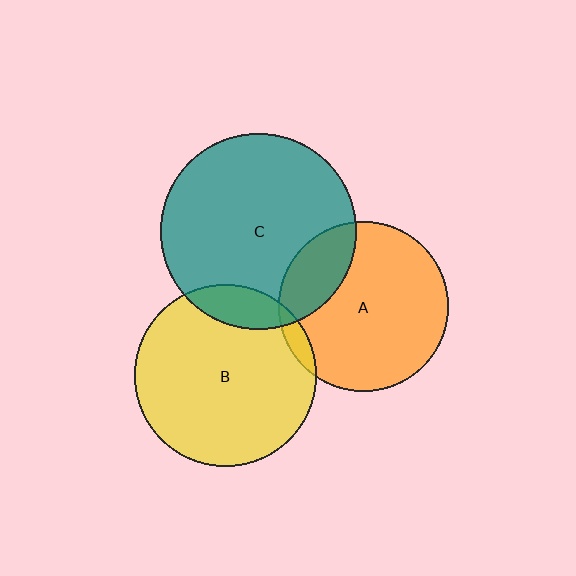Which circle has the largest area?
Circle C (teal).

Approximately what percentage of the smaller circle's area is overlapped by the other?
Approximately 20%.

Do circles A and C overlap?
Yes.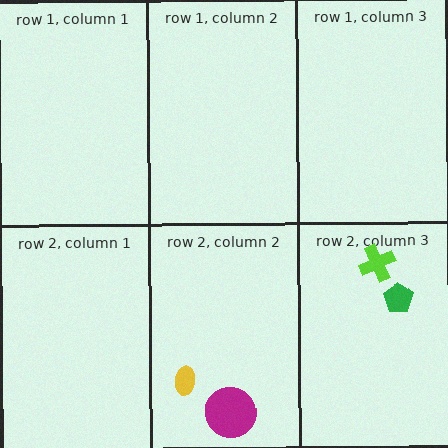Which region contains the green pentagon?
The row 2, column 3 region.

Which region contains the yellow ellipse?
The row 2, column 2 region.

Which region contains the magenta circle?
The row 2, column 2 region.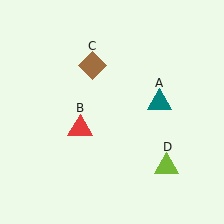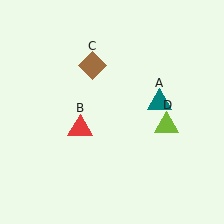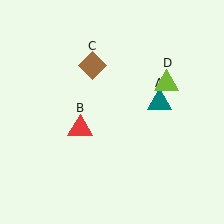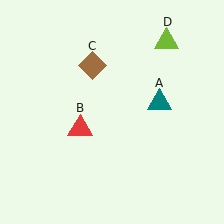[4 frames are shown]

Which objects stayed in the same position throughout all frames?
Teal triangle (object A) and red triangle (object B) and brown diamond (object C) remained stationary.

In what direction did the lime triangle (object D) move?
The lime triangle (object D) moved up.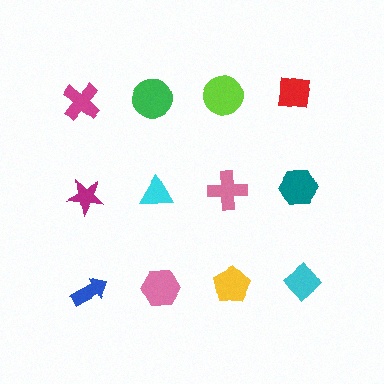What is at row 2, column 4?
A teal hexagon.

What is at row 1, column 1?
A magenta cross.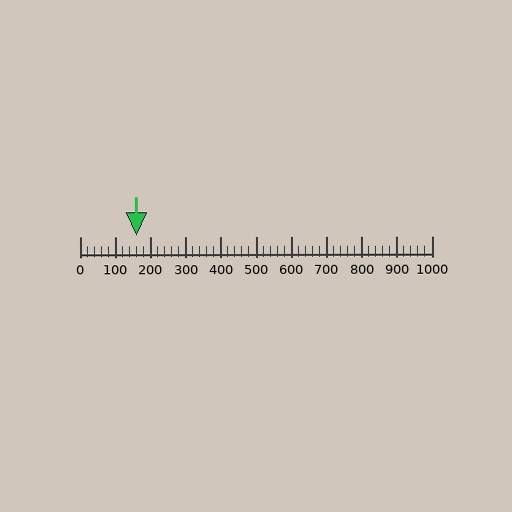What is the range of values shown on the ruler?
The ruler shows values from 0 to 1000.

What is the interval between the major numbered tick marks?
The major tick marks are spaced 100 units apart.